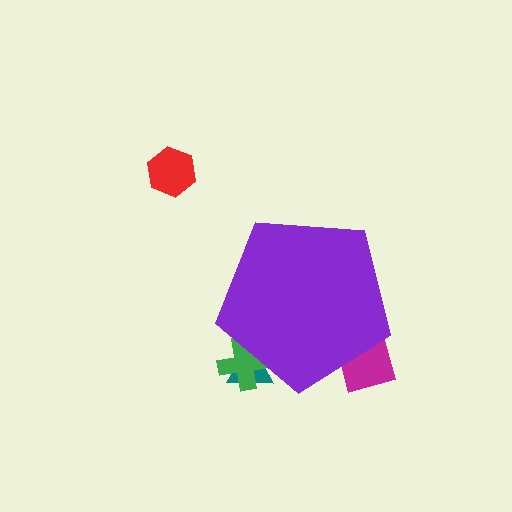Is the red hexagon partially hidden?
No, the red hexagon is fully visible.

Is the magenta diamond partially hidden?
Yes, the magenta diamond is partially hidden behind the purple pentagon.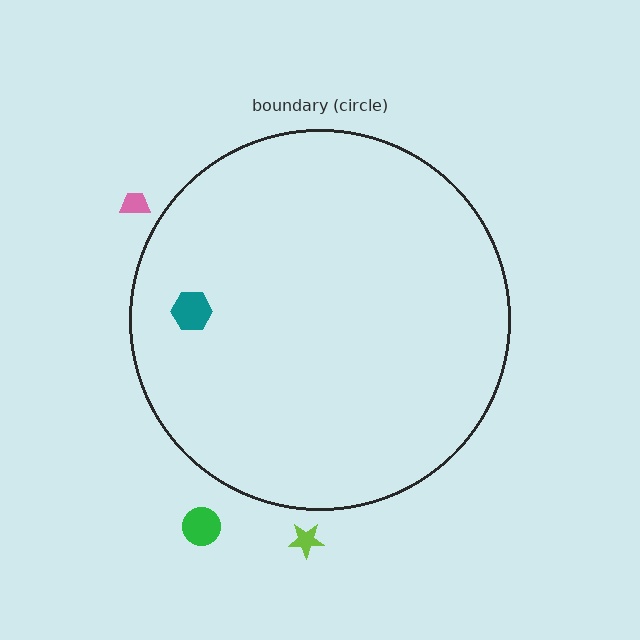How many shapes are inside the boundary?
1 inside, 3 outside.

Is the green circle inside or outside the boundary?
Outside.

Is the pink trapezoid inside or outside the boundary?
Outside.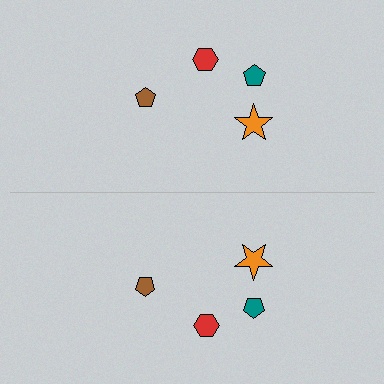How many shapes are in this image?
There are 8 shapes in this image.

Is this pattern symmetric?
Yes, this pattern has bilateral (reflection) symmetry.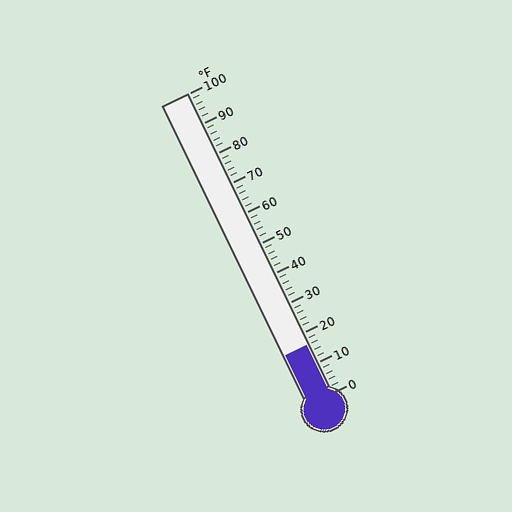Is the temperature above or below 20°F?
The temperature is below 20°F.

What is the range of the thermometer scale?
The thermometer scale ranges from 0°F to 100°F.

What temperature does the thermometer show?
The thermometer shows approximately 16°F.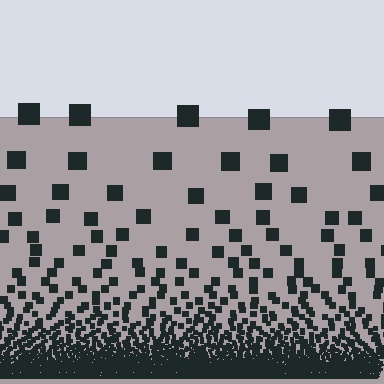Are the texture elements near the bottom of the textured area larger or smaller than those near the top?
Smaller. The gradient is inverted — elements near the bottom are smaller and denser.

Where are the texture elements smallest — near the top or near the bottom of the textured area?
Near the bottom.